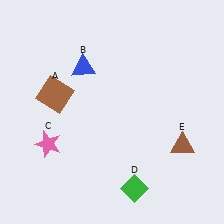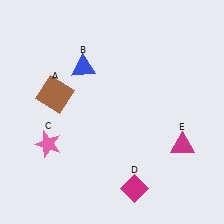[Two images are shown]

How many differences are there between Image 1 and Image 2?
There are 2 differences between the two images.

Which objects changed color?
D changed from green to magenta. E changed from brown to magenta.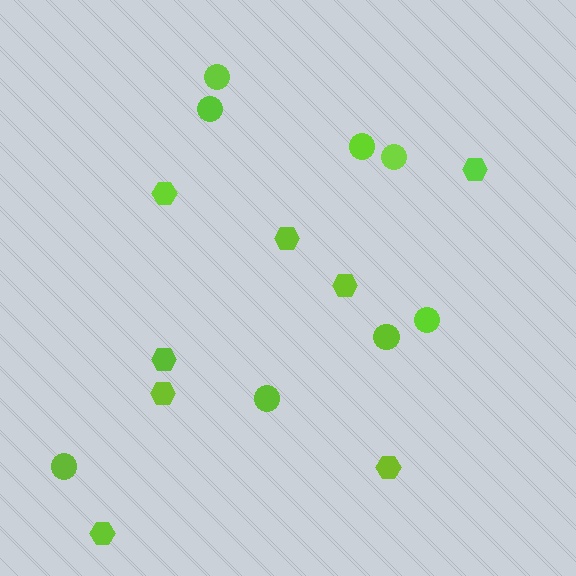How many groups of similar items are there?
There are 2 groups: one group of circles (8) and one group of hexagons (8).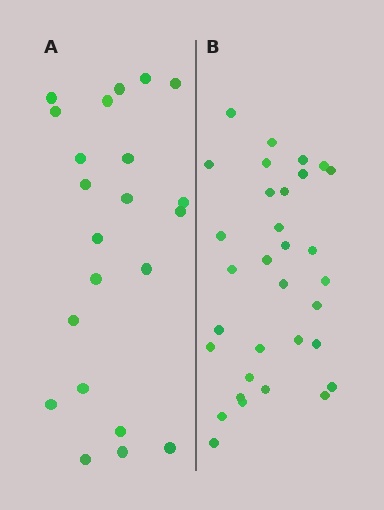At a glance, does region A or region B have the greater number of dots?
Region B (the right region) has more dots.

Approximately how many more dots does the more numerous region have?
Region B has roughly 10 or so more dots than region A.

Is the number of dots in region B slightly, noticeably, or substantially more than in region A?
Region B has substantially more. The ratio is roughly 1.5 to 1.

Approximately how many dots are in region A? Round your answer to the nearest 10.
About 20 dots. (The exact count is 22, which rounds to 20.)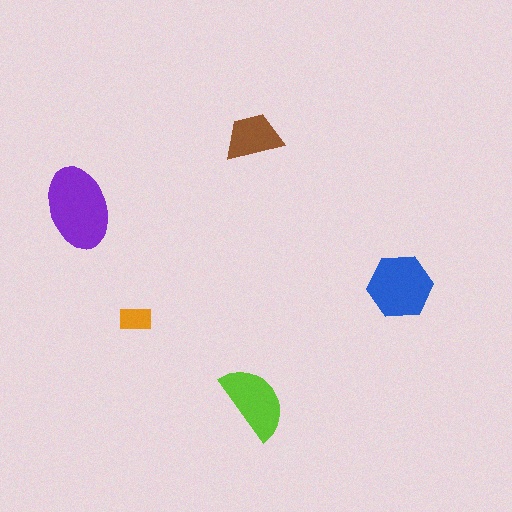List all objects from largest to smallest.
The purple ellipse, the blue hexagon, the lime semicircle, the brown trapezoid, the orange rectangle.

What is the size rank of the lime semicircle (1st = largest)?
3rd.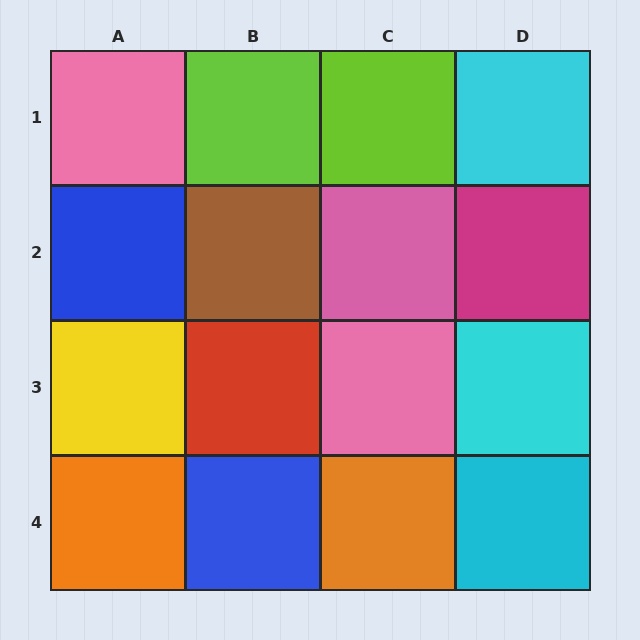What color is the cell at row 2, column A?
Blue.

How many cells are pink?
3 cells are pink.